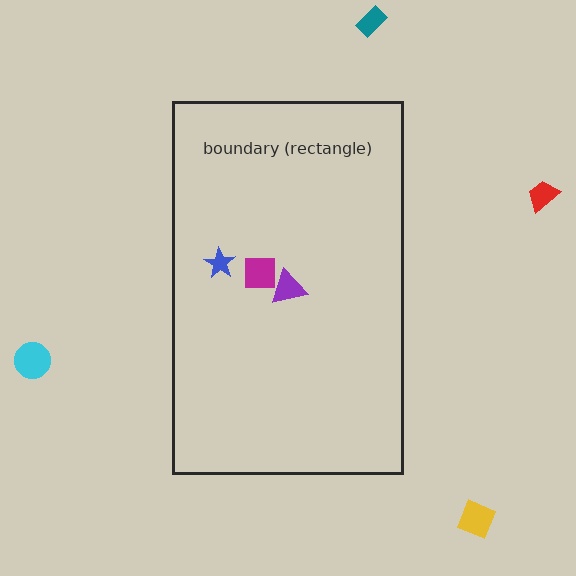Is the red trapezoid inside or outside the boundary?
Outside.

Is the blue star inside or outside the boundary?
Inside.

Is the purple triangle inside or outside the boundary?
Inside.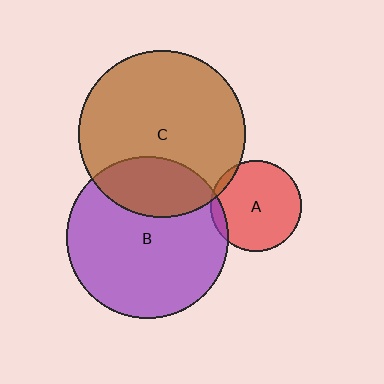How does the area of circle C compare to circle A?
Approximately 3.4 times.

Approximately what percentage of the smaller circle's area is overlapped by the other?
Approximately 5%.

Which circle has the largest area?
Circle C (brown).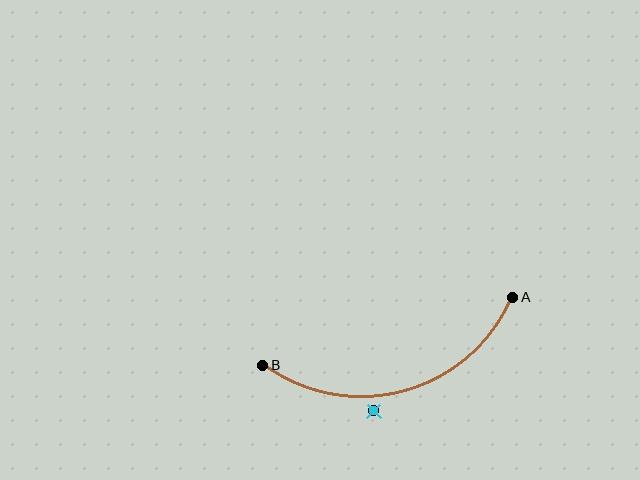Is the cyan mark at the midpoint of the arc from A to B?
No — the cyan mark does not lie on the arc at all. It sits slightly outside the curve.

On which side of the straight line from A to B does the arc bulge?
The arc bulges below the straight line connecting A and B.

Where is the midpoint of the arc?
The arc midpoint is the point on the curve farthest from the straight line joining A and B. It sits below that line.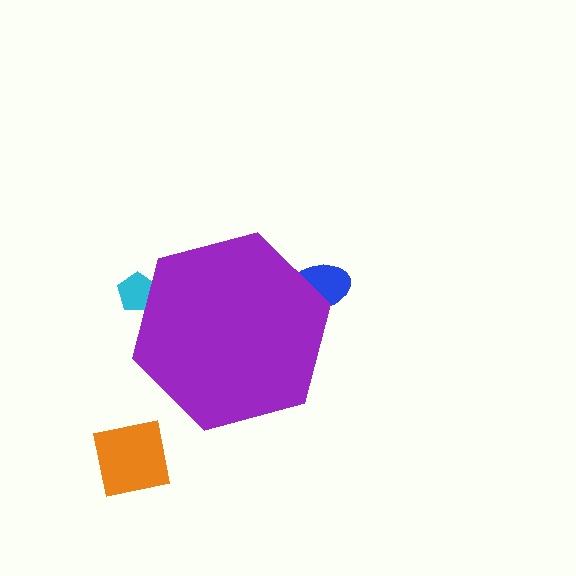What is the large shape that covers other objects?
A purple hexagon.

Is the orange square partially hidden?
No, the orange square is fully visible.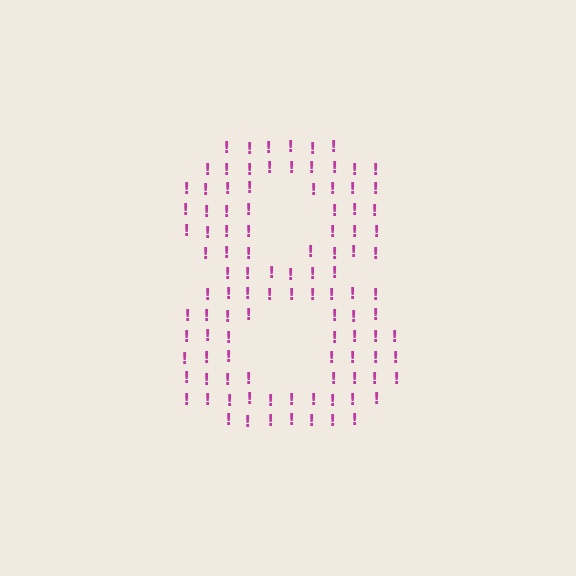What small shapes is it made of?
It is made of small exclamation marks.